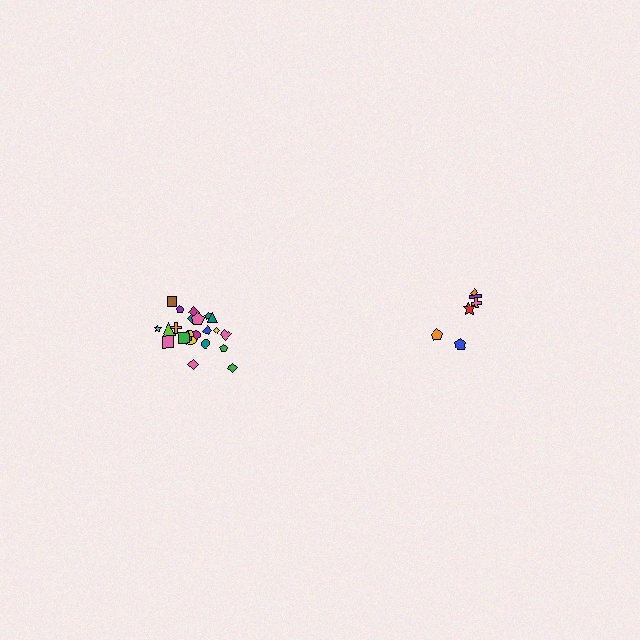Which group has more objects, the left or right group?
The left group.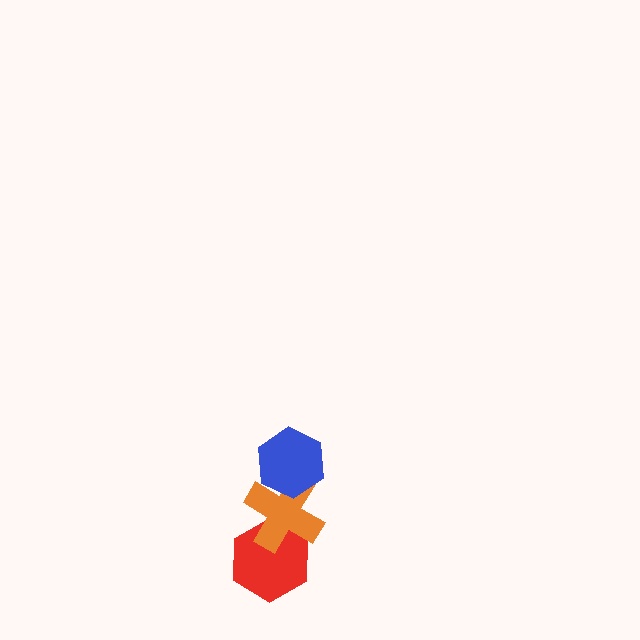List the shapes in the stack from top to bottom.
From top to bottom: the blue hexagon, the orange cross, the red hexagon.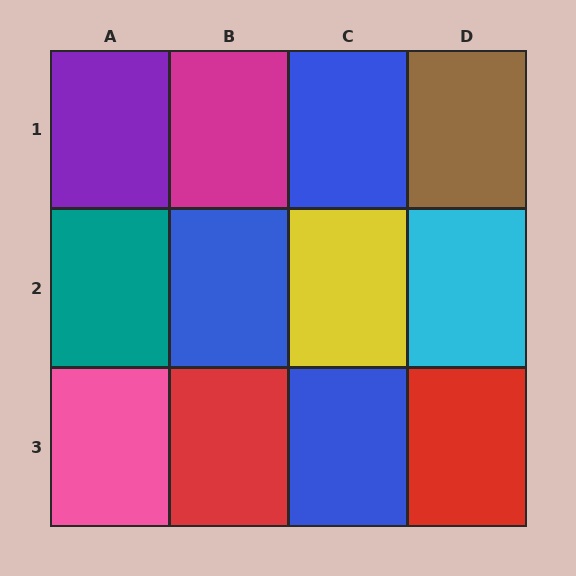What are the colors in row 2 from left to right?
Teal, blue, yellow, cyan.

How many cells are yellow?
1 cell is yellow.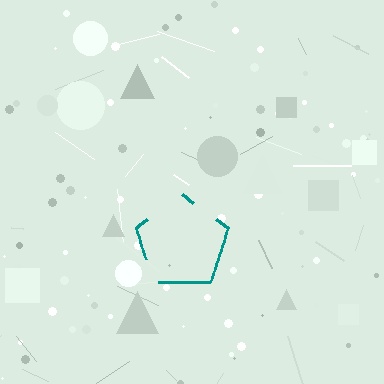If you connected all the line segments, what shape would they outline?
They would outline a pentagon.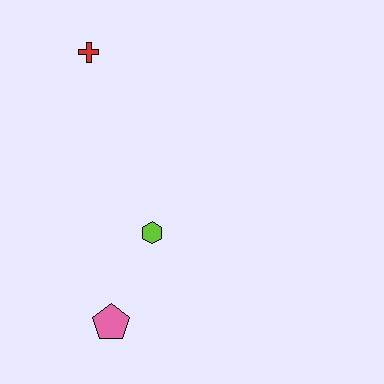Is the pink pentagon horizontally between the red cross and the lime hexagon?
Yes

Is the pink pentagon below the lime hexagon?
Yes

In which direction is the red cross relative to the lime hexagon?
The red cross is above the lime hexagon.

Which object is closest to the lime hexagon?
The pink pentagon is closest to the lime hexagon.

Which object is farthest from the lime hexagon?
The red cross is farthest from the lime hexagon.